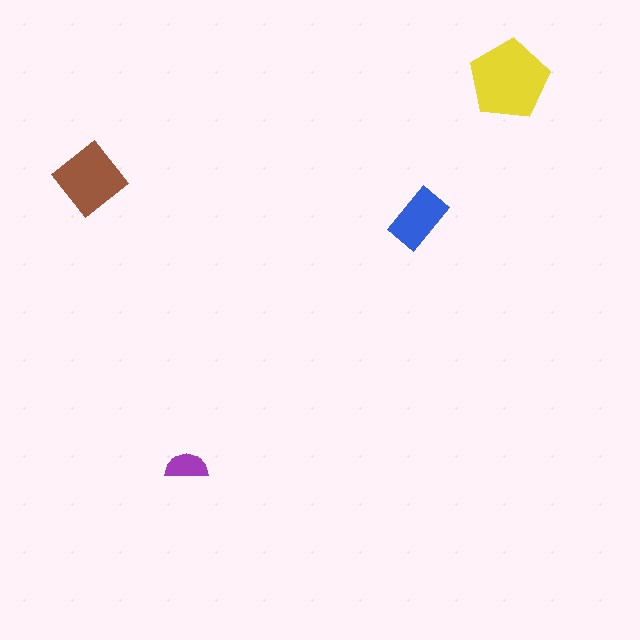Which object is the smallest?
The purple semicircle.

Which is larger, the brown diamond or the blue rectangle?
The brown diamond.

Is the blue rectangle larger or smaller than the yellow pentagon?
Smaller.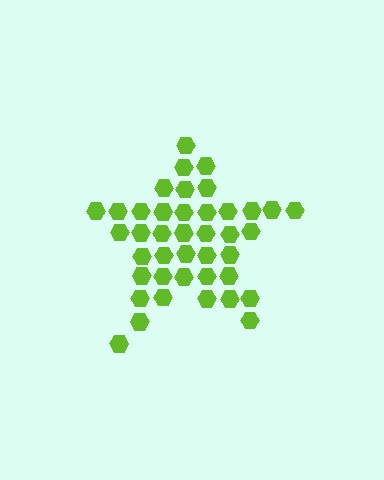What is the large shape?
The large shape is a star.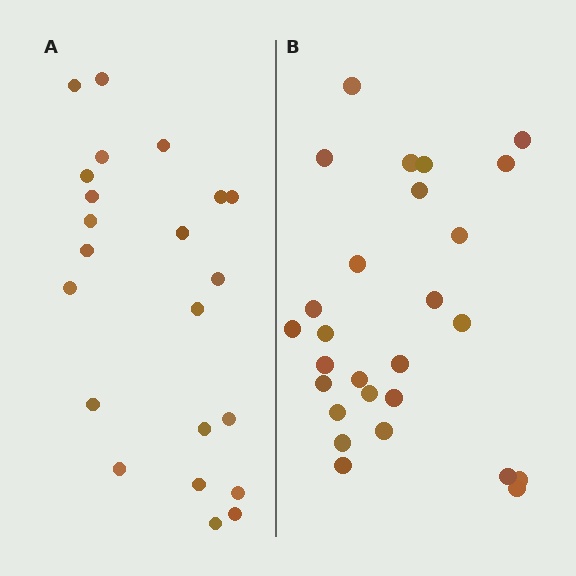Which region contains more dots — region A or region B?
Region B (the right region) has more dots.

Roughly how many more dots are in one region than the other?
Region B has about 5 more dots than region A.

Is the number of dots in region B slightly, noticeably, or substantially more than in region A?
Region B has only slightly more — the two regions are fairly close. The ratio is roughly 1.2 to 1.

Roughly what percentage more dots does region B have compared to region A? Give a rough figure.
About 25% more.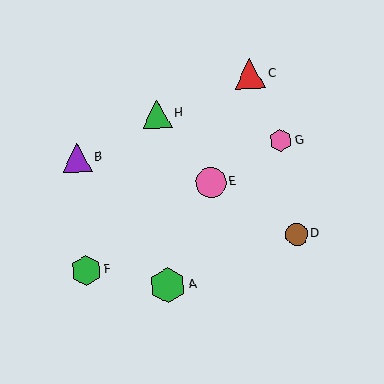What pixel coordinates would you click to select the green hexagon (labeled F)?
Click at (86, 270) to select the green hexagon F.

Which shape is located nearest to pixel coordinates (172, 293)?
The green hexagon (labeled A) at (168, 285) is nearest to that location.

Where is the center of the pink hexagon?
The center of the pink hexagon is at (280, 141).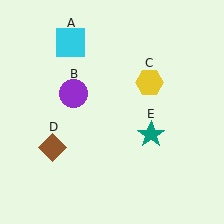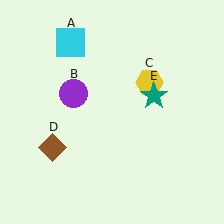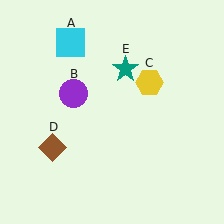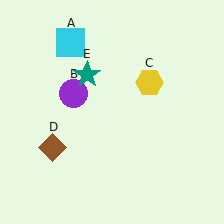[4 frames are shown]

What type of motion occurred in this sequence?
The teal star (object E) rotated counterclockwise around the center of the scene.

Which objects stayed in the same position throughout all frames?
Cyan square (object A) and purple circle (object B) and yellow hexagon (object C) and brown diamond (object D) remained stationary.